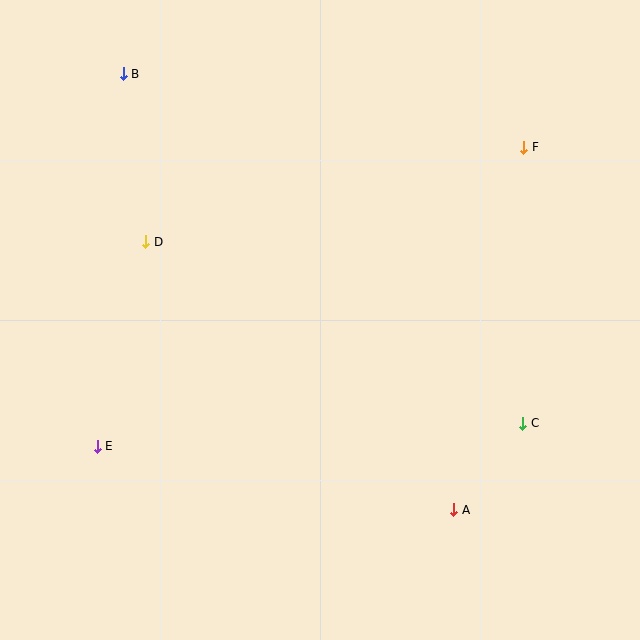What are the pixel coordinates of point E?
Point E is at (97, 446).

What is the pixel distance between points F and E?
The distance between F and E is 521 pixels.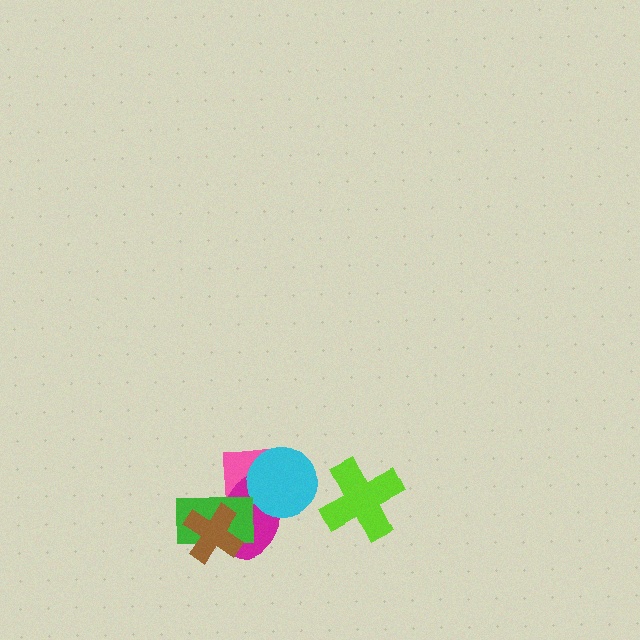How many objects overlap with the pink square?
3 objects overlap with the pink square.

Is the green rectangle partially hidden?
Yes, it is partially covered by another shape.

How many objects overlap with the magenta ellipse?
4 objects overlap with the magenta ellipse.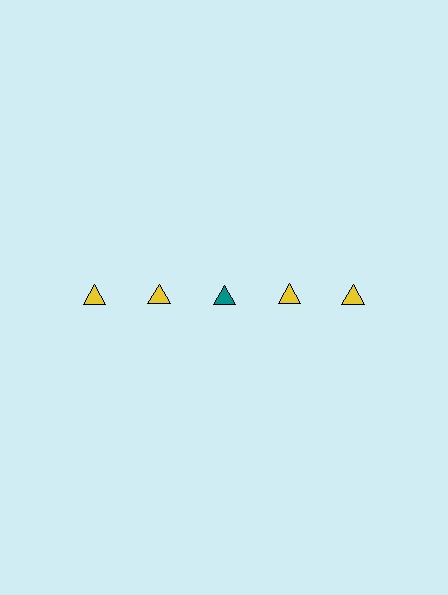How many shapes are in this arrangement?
There are 5 shapes arranged in a grid pattern.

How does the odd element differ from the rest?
It has a different color: teal instead of yellow.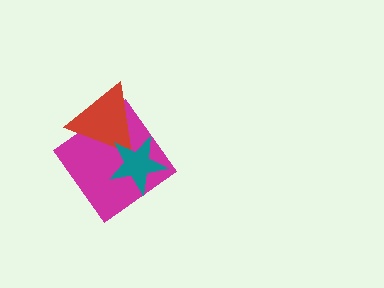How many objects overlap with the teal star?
2 objects overlap with the teal star.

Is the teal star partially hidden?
No, no other shape covers it.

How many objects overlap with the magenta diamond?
2 objects overlap with the magenta diamond.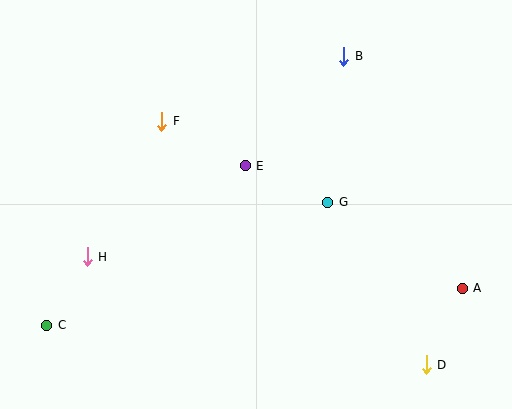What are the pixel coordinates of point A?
Point A is at (462, 288).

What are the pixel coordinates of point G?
Point G is at (328, 202).